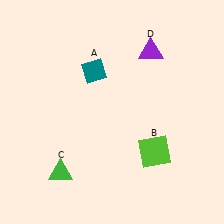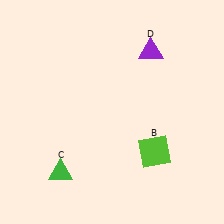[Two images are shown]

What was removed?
The teal diamond (A) was removed in Image 2.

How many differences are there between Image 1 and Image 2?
There is 1 difference between the two images.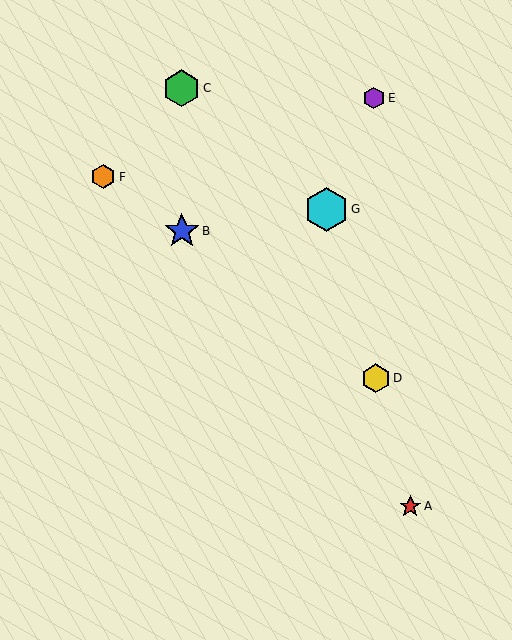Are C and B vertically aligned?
Yes, both are at x≈182.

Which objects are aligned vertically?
Objects B, C are aligned vertically.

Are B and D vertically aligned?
No, B is at x≈182 and D is at x≈376.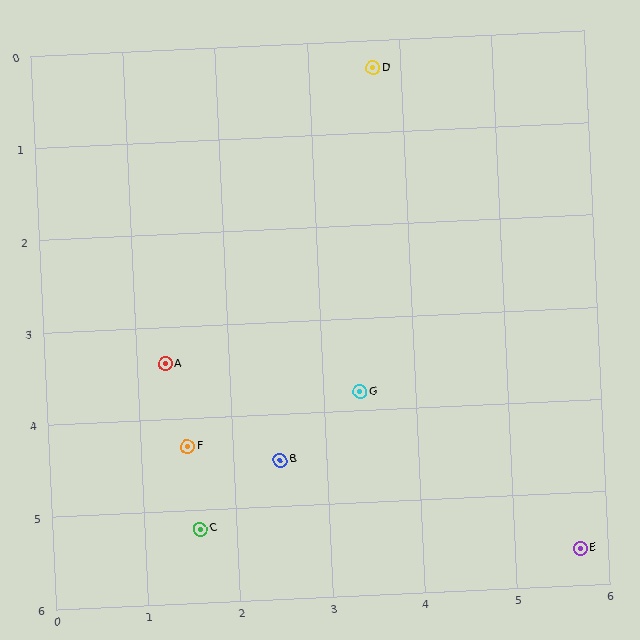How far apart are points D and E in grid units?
Points D and E are about 5.7 grid units apart.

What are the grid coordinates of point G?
Point G is at approximately (3.4, 3.8).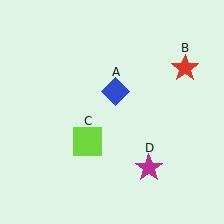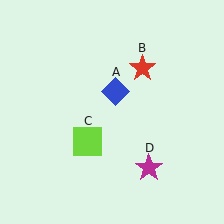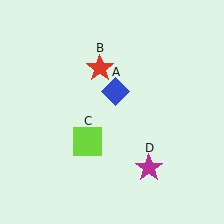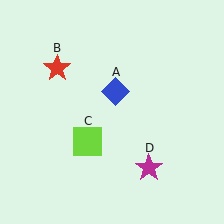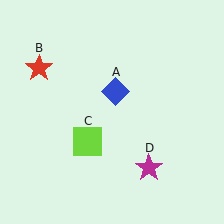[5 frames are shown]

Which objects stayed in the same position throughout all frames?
Blue diamond (object A) and lime square (object C) and magenta star (object D) remained stationary.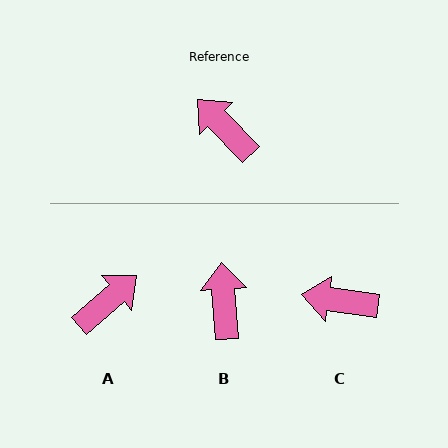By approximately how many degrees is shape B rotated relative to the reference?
Approximately 40 degrees clockwise.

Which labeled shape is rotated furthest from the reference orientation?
A, about 93 degrees away.